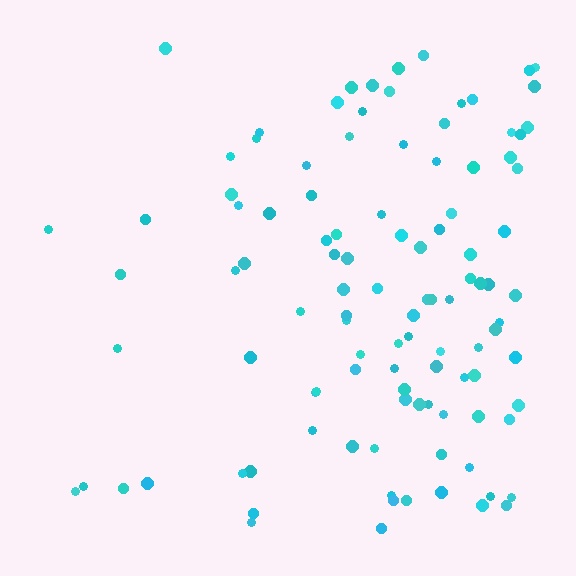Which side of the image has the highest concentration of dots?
The right.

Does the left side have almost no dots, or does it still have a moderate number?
Still a moderate number, just noticeably fewer than the right.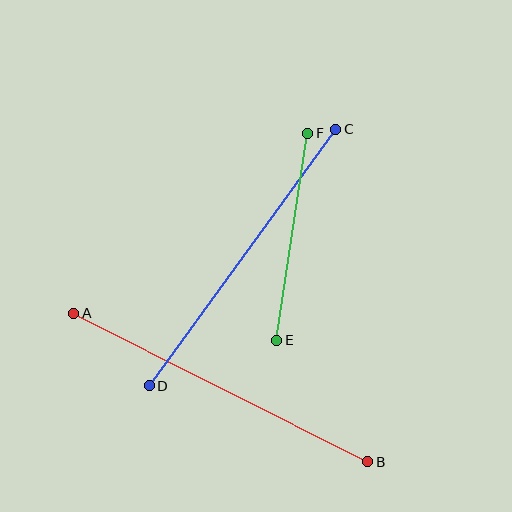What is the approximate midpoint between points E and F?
The midpoint is at approximately (292, 237) pixels.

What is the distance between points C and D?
The distance is approximately 317 pixels.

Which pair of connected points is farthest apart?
Points A and B are farthest apart.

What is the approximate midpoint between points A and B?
The midpoint is at approximately (221, 387) pixels.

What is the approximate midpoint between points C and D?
The midpoint is at approximately (242, 258) pixels.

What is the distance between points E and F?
The distance is approximately 209 pixels.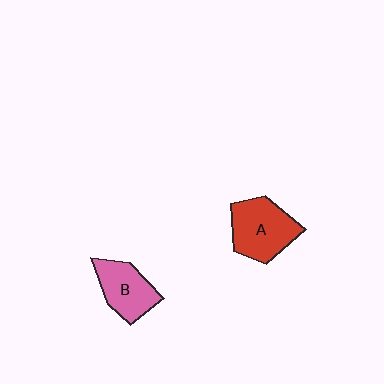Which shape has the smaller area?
Shape B (pink).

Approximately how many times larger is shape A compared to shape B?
Approximately 1.2 times.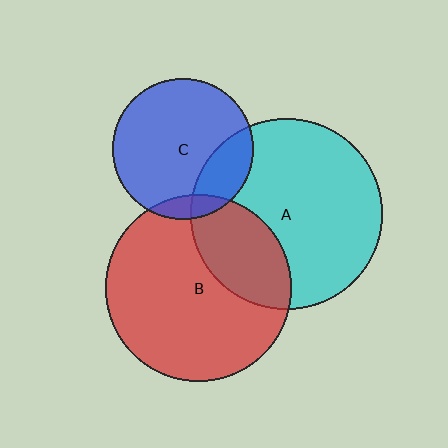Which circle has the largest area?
Circle A (cyan).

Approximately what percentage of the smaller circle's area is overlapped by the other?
Approximately 30%.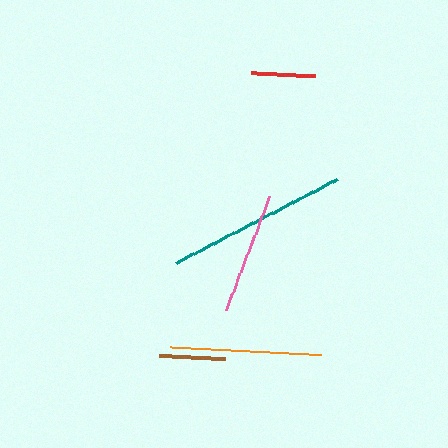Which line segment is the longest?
The teal line is the longest at approximately 182 pixels.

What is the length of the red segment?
The red segment is approximately 63 pixels long.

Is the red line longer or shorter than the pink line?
The pink line is longer than the red line.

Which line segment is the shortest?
The red line is the shortest at approximately 63 pixels.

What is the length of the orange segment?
The orange segment is approximately 153 pixels long.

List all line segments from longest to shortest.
From longest to shortest: teal, orange, pink, brown, red.